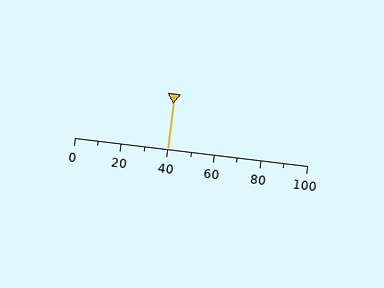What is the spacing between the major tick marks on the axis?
The major ticks are spaced 20 apart.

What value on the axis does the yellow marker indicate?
The marker indicates approximately 40.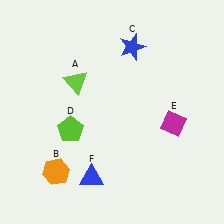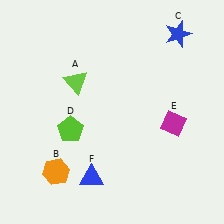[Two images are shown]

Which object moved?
The blue star (C) moved right.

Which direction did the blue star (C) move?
The blue star (C) moved right.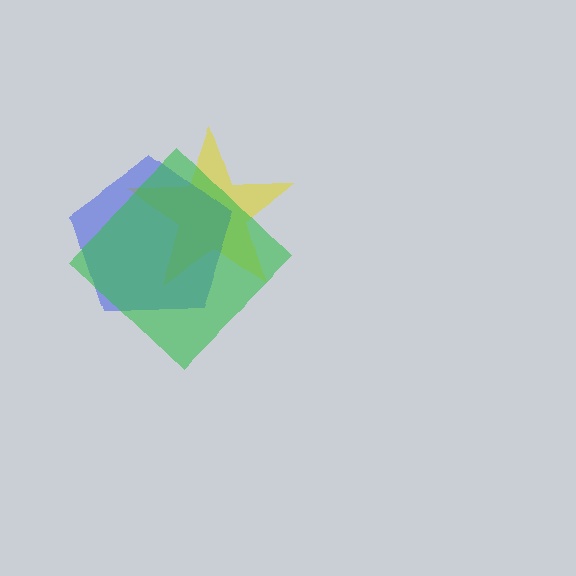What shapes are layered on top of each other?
The layered shapes are: a yellow star, a blue pentagon, a green diamond.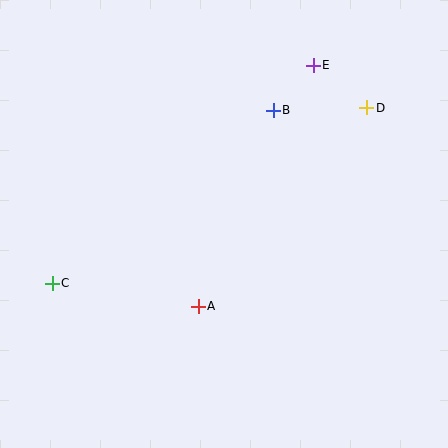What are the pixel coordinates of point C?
Point C is at (52, 283).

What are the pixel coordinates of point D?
Point D is at (367, 108).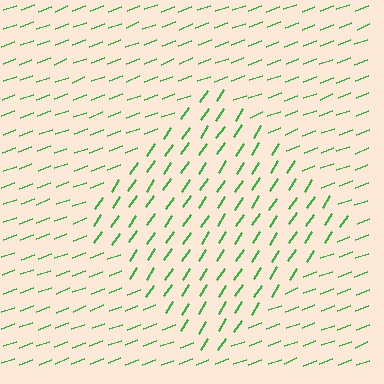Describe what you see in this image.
The image is filled with small green line segments. A diamond region in the image has lines oriented differently from the surrounding lines, creating a visible texture boundary.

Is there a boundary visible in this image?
Yes, there is a texture boundary formed by a change in line orientation.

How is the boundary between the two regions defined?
The boundary is defined purely by a change in line orientation (approximately 36 degrees difference). All lines are the same color and thickness.